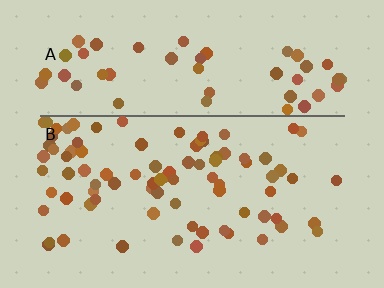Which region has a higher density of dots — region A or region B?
B (the bottom).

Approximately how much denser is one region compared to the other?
Approximately 1.4× — region B over region A.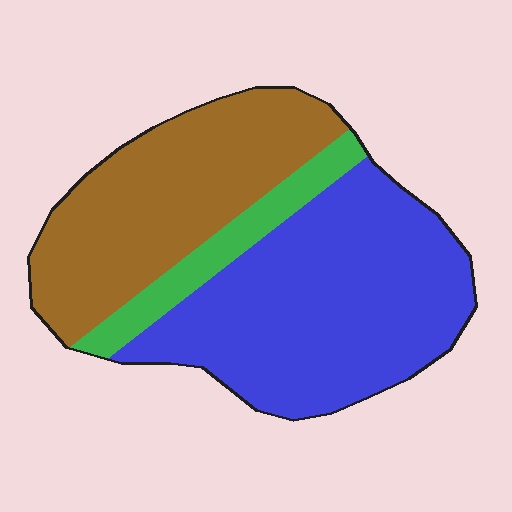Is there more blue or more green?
Blue.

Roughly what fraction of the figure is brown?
Brown takes up about three eighths (3/8) of the figure.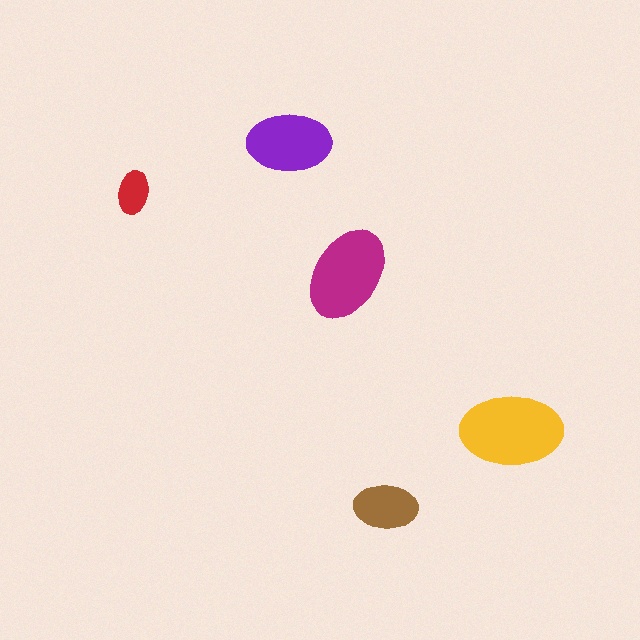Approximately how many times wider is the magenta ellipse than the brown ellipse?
About 1.5 times wider.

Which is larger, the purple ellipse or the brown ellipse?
The purple one.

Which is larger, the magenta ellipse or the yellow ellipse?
The yellow one.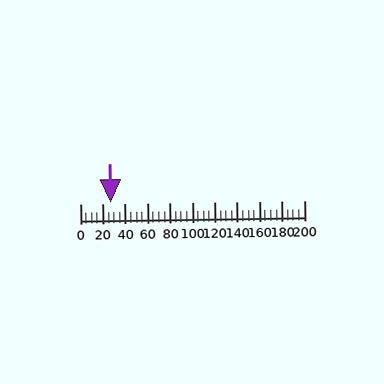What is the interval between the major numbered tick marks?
The major tick marks are spaced 20 units apart.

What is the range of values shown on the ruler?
The ruler shows values from 0 to 200.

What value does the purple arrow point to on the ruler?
The purple arrow points to approximately 28.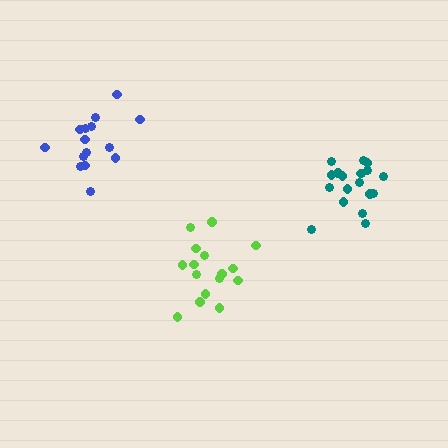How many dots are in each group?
Group 1: 16 dots, Group 2: 19 dots, Group 3: 15 dots (50 total).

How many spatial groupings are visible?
There are 3 spatial groupings.